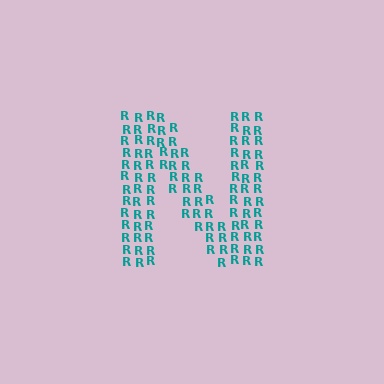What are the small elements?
The small elements are letter R's.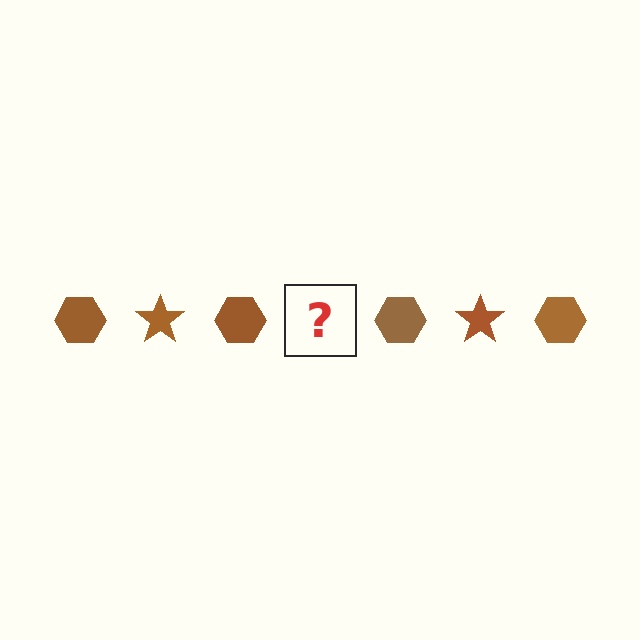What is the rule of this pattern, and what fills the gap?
The rule is that the pattern cycles through hexagon, star shapes in brown. The gap should be filled with a brown star.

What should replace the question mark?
The question mark should be replaced with a brown star.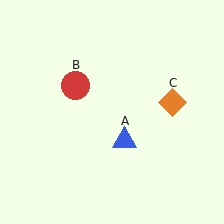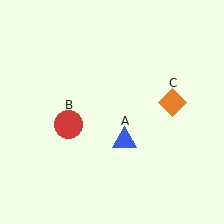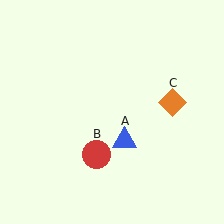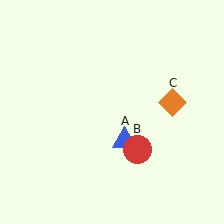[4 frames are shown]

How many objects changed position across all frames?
1 object changed position: red circle (object B).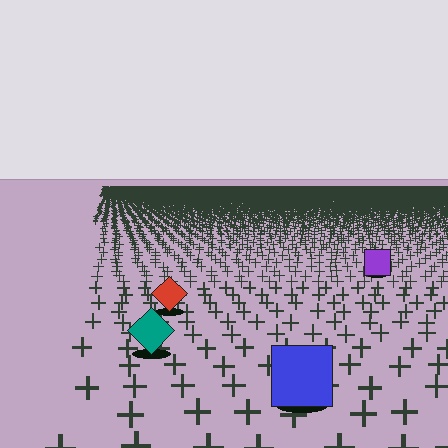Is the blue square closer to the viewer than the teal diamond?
Yes. The blue square is closer — you can tell from the texture gradient: the ground texture is coarser near it.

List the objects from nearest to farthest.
From nearest to farthest: the blue square, the teal diamond, the red diamond, the purple square.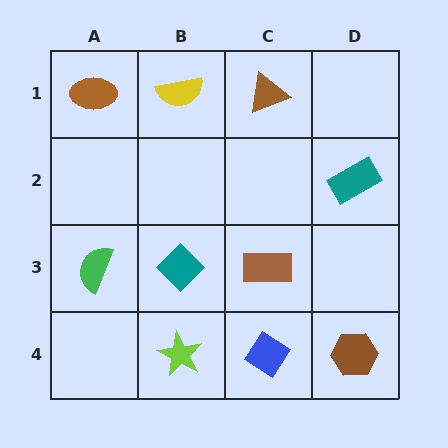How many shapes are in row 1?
3 shapes.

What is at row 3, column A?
A green semicircle.